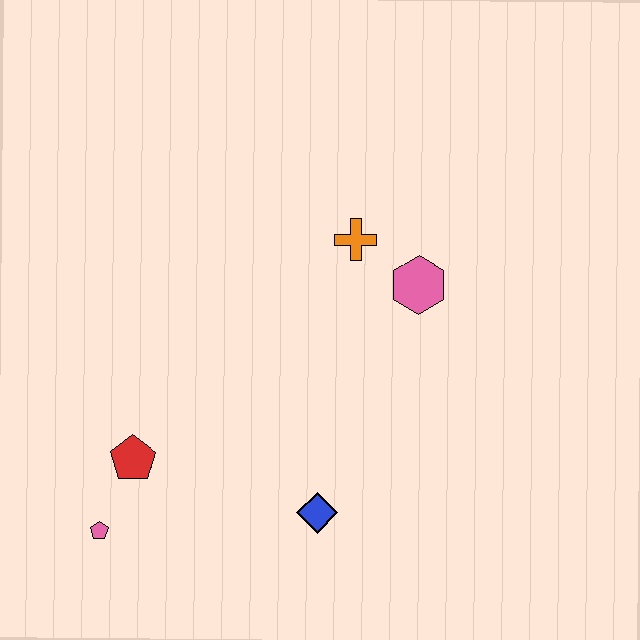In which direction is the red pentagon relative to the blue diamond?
The red pentagon is to the left of the blue diamond.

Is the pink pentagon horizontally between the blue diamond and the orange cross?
No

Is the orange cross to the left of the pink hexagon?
Yes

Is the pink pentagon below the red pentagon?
Yes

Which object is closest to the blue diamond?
The red pentagon is closest to the blue diamond.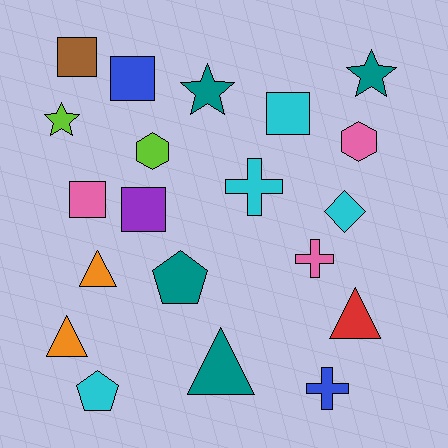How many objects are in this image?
There are 20 objects.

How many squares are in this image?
There are 5 squares.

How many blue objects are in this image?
There are 2 blue objects.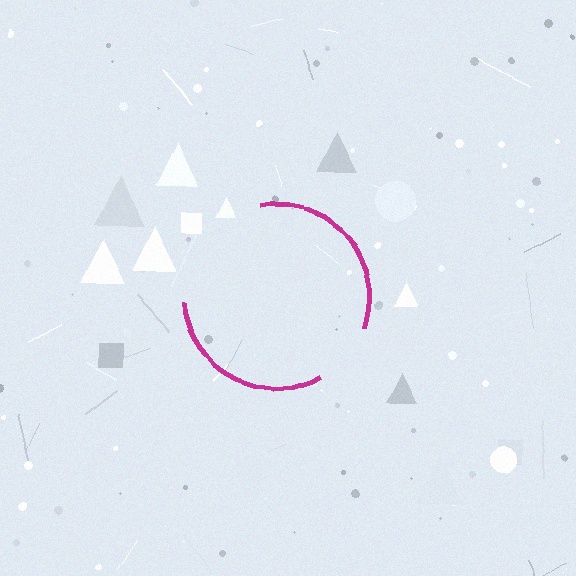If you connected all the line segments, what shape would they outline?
They would outline a circle.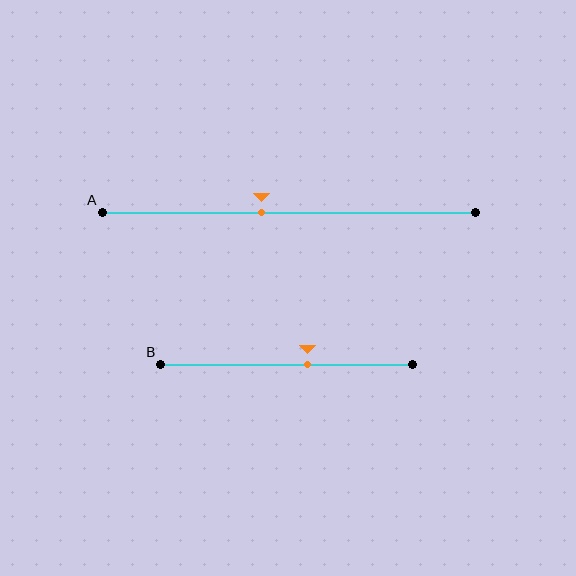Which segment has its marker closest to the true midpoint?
Segment A has its marker closest to the true midpoint.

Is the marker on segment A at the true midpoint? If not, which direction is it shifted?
No, the marker on segment A is shifted to the left by about 7% of the segment length.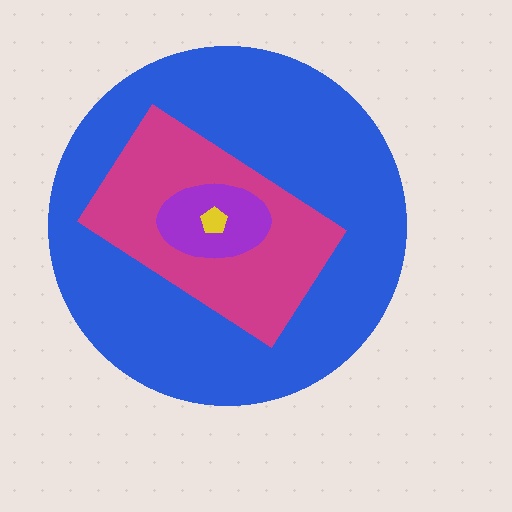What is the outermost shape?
The blue circle.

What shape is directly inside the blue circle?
The magenta rectangle.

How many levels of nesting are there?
4.